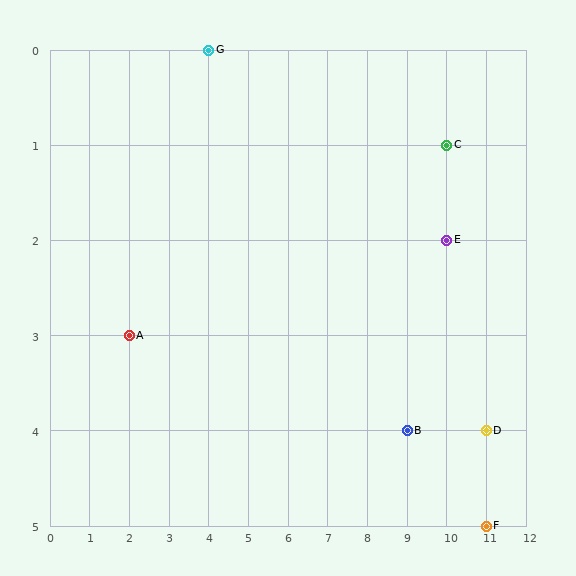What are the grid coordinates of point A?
Point A is at grid coordinates (2, 3).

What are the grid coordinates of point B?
Point B is at grid coordinates (9, 4).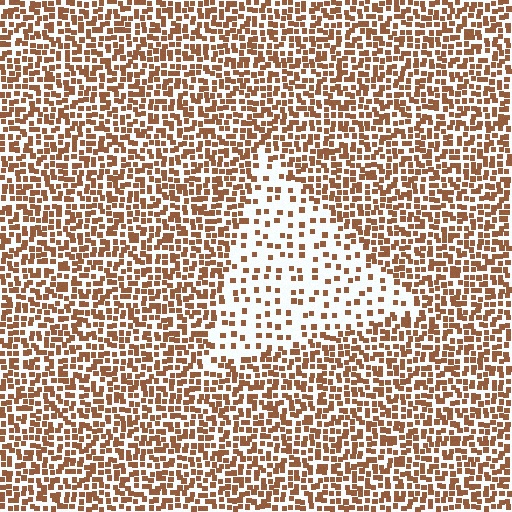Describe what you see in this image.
The image contains small brown elements arranged at two different densities. A triangle-shaped region is visible where the elements are less densely packed than the surrounding area.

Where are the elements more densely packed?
The elements are more densely packed outside the triangle boundary.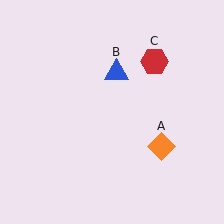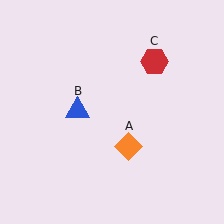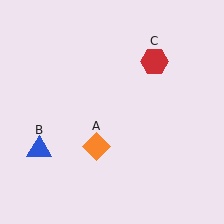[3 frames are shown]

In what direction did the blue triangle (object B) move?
The blue triangle (object B) moved down and to the left.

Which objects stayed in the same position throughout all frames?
Red hexagon (object C) remained stationary.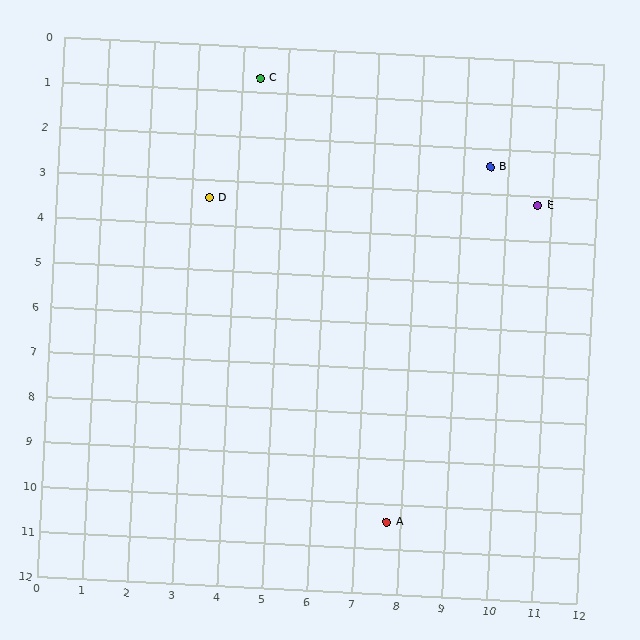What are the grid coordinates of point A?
Point A is at approximately (7.7, 10.4).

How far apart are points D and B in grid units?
Points D and B are about 6.3 grid units apart.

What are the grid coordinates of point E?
Point E is at approximately (10.7, 3.2).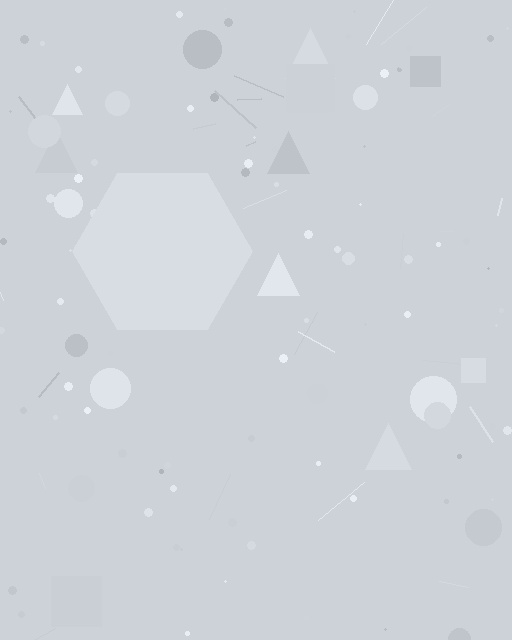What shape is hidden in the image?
A hexagon is hidden in the image.